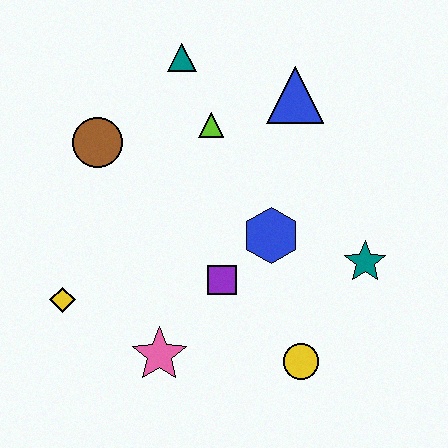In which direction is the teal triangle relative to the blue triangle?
The teal triangle is to the left of the blue triangle.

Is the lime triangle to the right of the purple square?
No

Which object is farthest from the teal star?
The yellow diamond is farthest from the teal star.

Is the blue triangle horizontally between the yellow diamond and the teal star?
Yes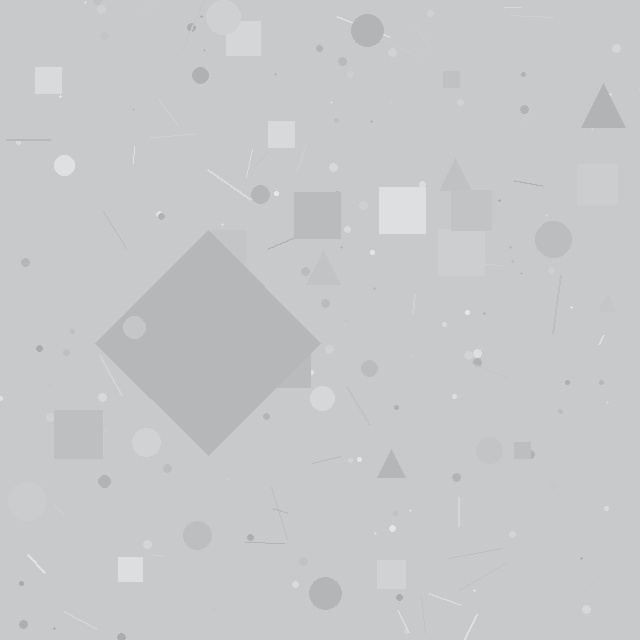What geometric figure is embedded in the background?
A diamond is embedded in the background.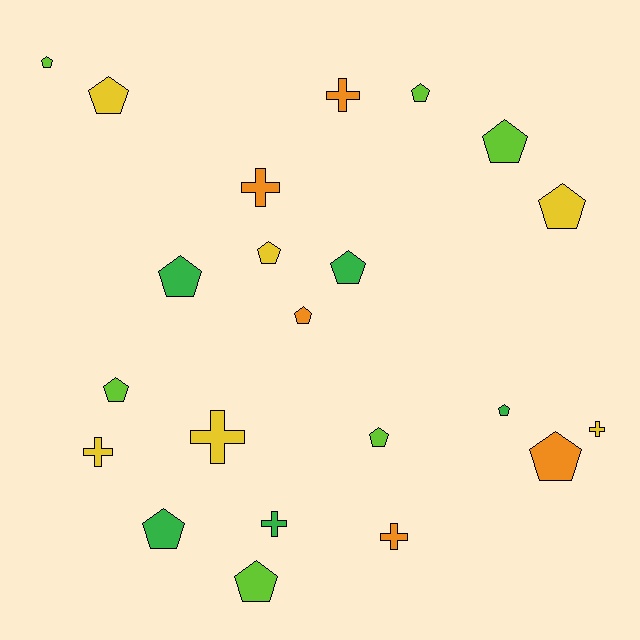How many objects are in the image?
There are 22 objects.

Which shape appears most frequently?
Pentagon, with 15 objects.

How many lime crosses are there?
There are no lime crosses.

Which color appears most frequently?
Yellow, with 6 objects.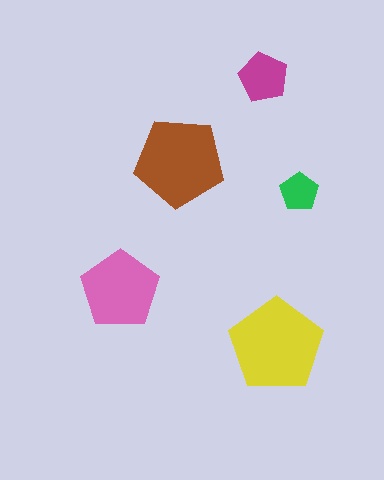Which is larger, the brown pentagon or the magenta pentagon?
The brown one.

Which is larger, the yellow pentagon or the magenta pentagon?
The yellow one.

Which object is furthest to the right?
The green pentagon is rightmost.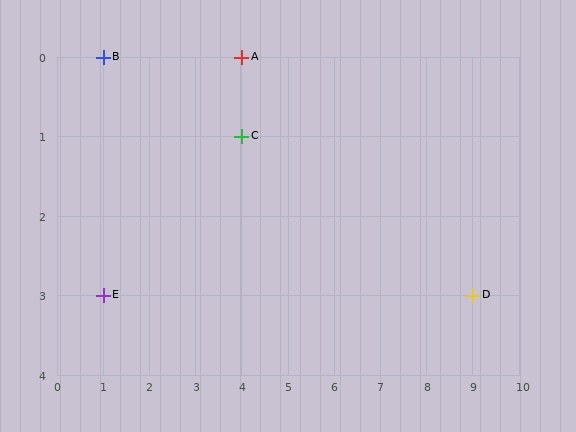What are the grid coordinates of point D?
Point D is at grid coordinates (9, 3).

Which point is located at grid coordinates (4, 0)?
Point A is at (4, 0).